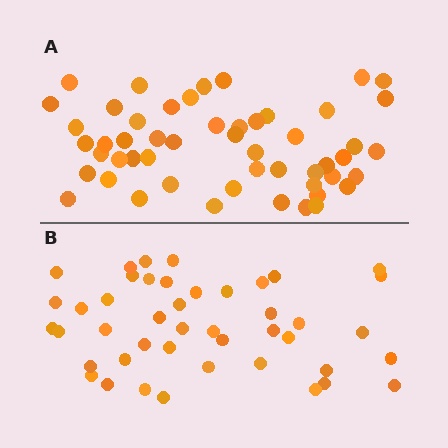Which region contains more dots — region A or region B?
Region A (the top region) has more dots.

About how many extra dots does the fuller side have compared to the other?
Region A has roughly 8 or so more dots than region B.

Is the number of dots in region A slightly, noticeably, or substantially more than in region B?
Region A has only slightly more — the two regions are fairly close. The ratio is roughly 1.2 to 1.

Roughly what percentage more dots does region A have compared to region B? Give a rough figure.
About 20% more.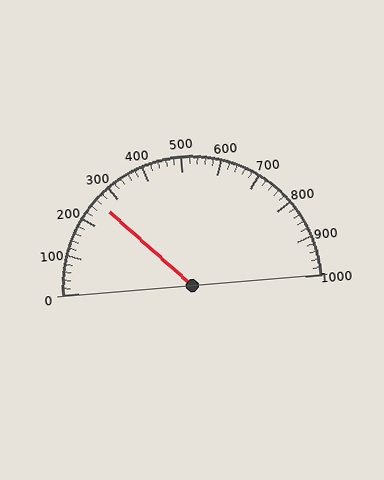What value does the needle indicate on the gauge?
The needle indicates approximately 260.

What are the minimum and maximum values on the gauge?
The gauge ranges from 0 to 1000.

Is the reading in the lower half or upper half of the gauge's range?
The reading is in the lower half of the range (0 to 1000).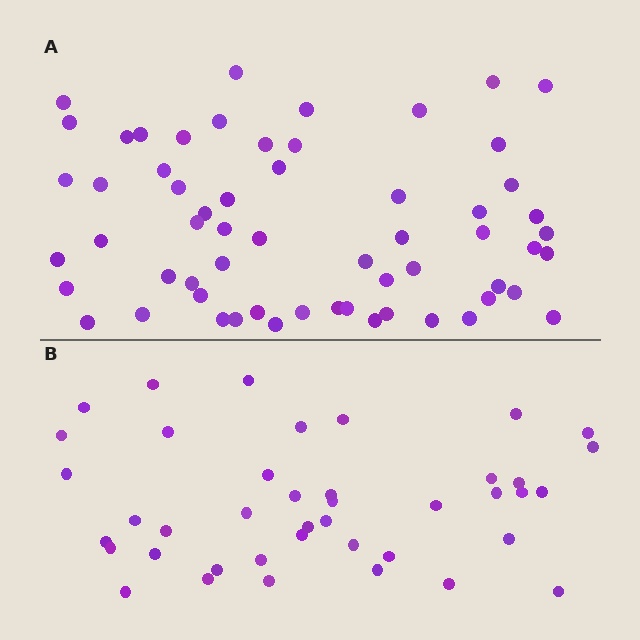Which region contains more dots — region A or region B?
Region A (the top region) has more dots.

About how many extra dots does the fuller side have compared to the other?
Region A has approximately 20 more dots than region B.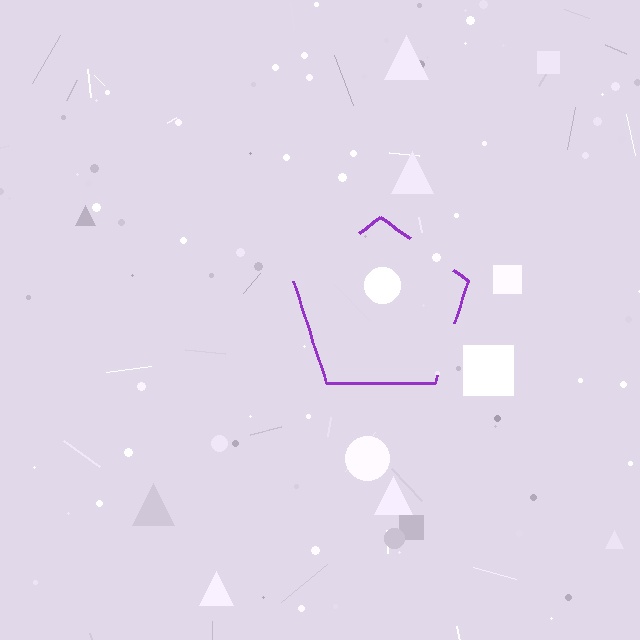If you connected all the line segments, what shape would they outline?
They would outline a pentagon.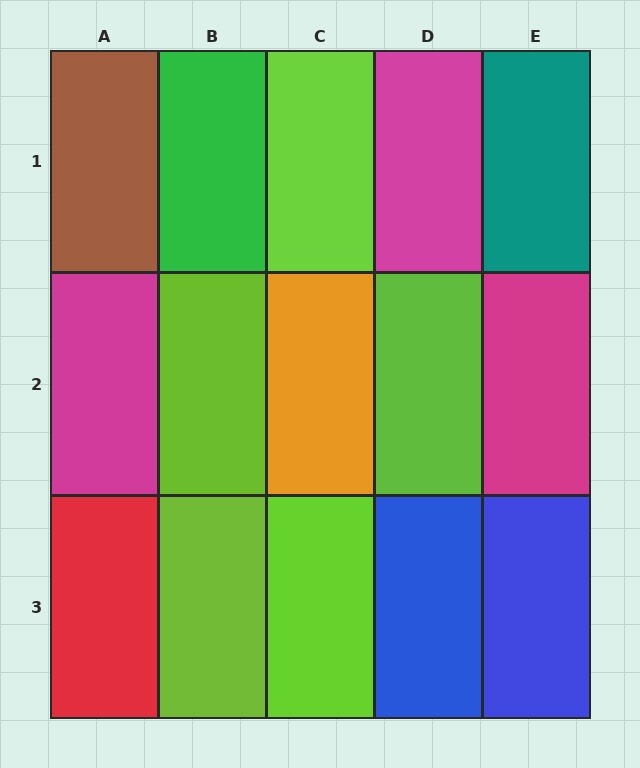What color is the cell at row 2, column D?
Lime.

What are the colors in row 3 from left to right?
Red, lime, lime, blue, blue.